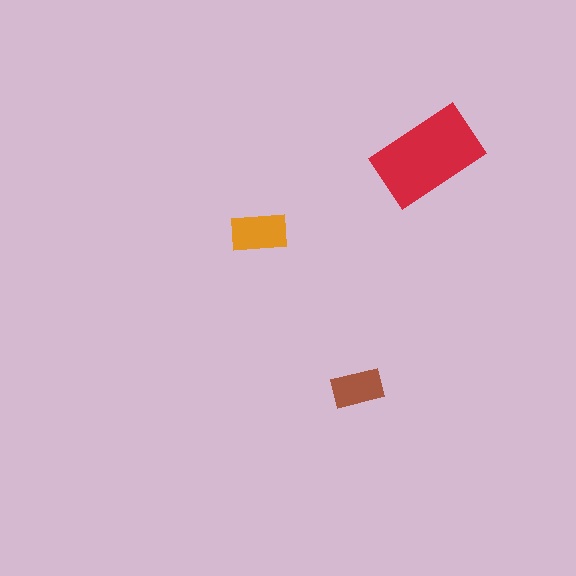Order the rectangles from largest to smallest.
the red one, the orange one, the brown one.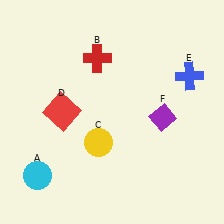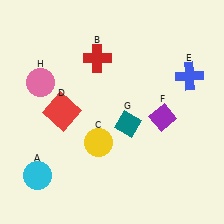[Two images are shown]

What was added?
A teal diamond (G), a pink circle (H) were added in Image 2.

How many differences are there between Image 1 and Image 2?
There are 2 differences between the two images.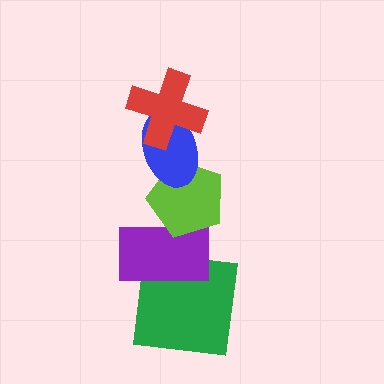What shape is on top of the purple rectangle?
The lime pentagon is on top of the purple rectangle.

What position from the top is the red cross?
The red cross is 1st from the top.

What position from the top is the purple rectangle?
The purple rectangle is 4th from the top.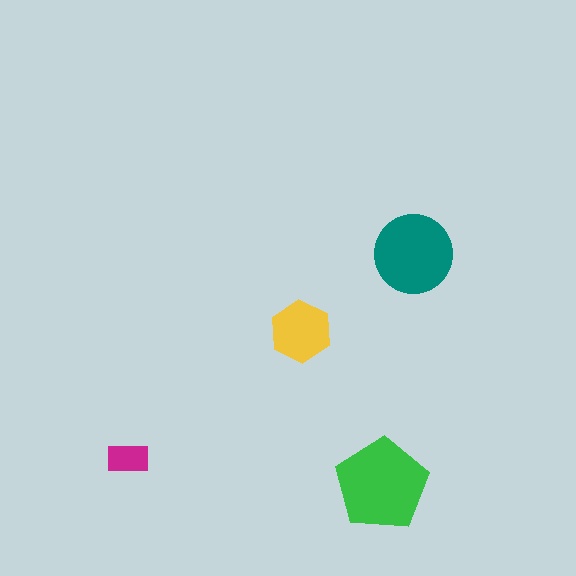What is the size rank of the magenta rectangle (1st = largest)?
4th.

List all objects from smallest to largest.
The magenta rectangle, the yellow hexagon, the teal circle, the green pentagon.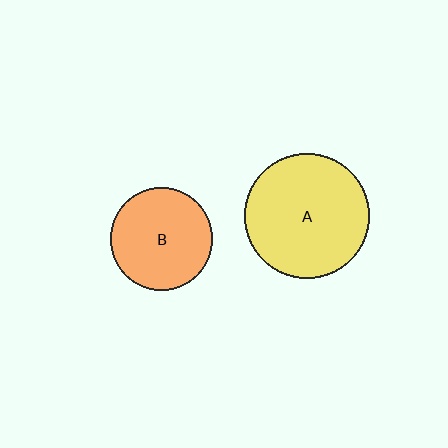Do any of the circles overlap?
No, none of the circles overlap.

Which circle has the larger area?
Circle A (yellow).